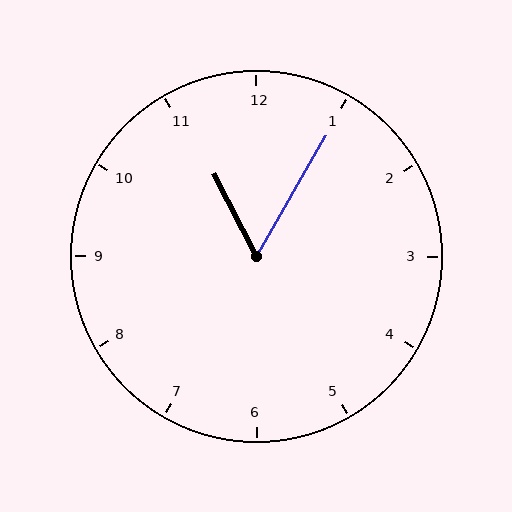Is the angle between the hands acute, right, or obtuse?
It is acute.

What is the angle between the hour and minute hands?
Approximately 58 degrees.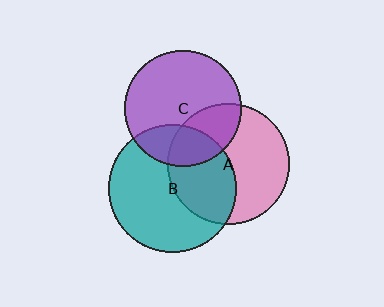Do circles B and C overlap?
Yes.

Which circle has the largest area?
Circle B (teal).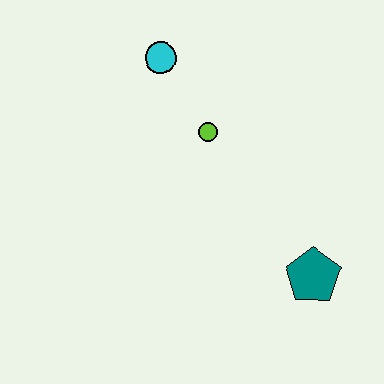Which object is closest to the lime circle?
The cyan circle is closest to the lime circle.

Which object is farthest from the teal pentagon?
The cyan circle is farthest from the teal pentagon.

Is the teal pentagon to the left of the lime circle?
No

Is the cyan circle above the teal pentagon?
Yes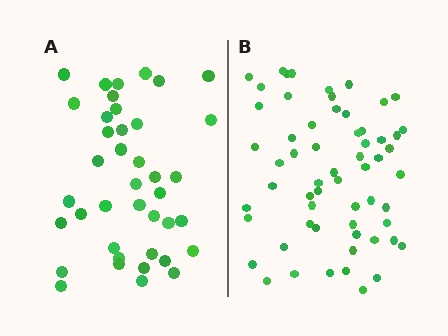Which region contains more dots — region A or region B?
Region B (the right region) has more dots.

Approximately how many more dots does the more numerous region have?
Region B has approximately 20 more dots than region A.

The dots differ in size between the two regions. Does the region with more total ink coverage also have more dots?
No. Region A has more total ink coverage because its dots are larger, but region B actually contains more individual dots. Total area can be misleading — the number of items is what matters here.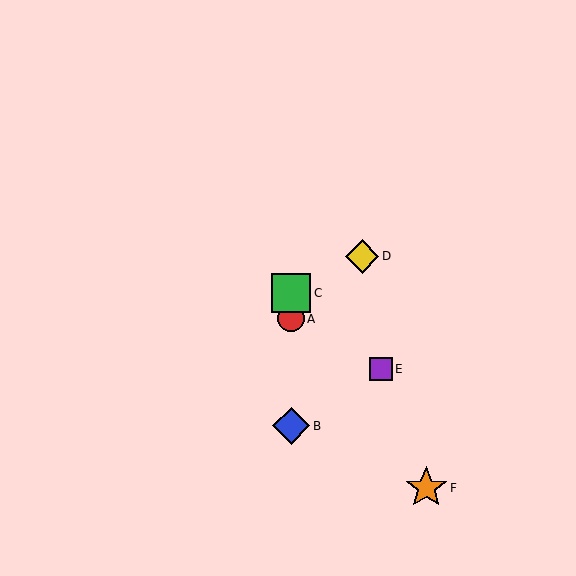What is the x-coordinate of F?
Object F is at x≈426.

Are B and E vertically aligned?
No, B is at x≈291 and E is at x≈381.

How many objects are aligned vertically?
3 objects (A, B, C) are aligned vertically.